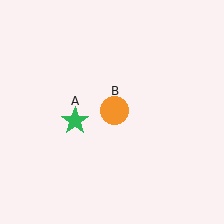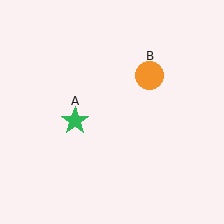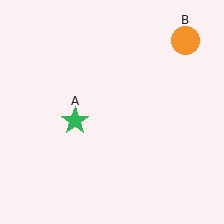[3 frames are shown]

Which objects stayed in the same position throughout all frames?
Green star (object A) remained stationary.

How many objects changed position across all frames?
1 object changed position: orange circle (object B).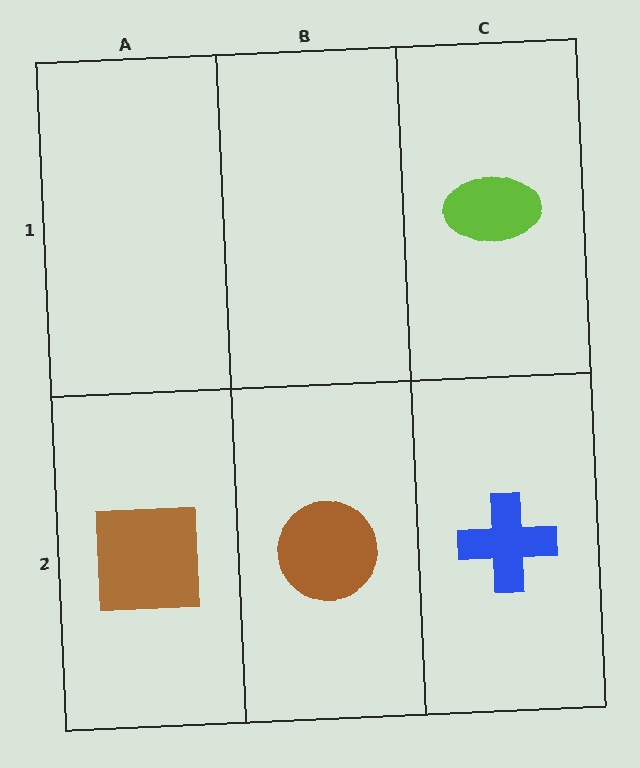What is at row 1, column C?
A lime ellipse.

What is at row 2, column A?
A brown square.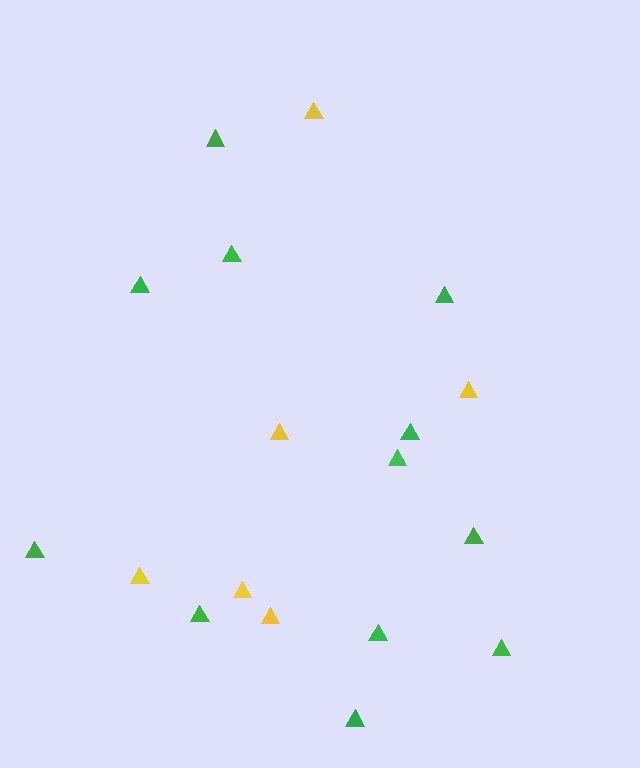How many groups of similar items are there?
There are 2 groups: one group of yellow triangles (6) and one group of green triangles (12).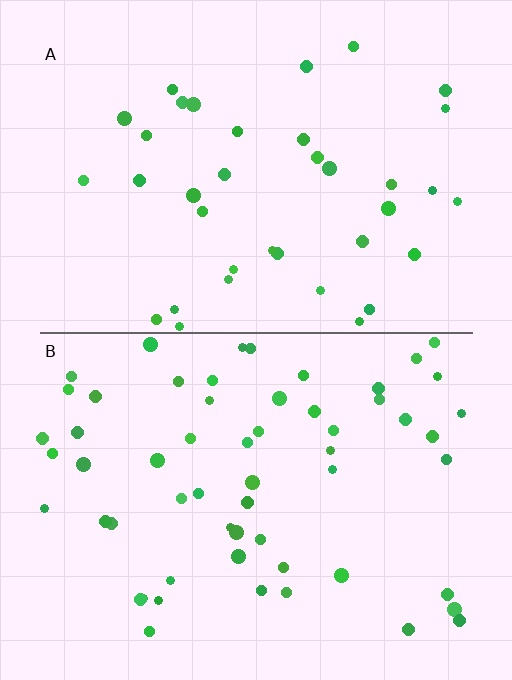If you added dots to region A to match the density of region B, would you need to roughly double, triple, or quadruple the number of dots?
Approximately double.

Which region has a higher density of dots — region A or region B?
B (the bottom).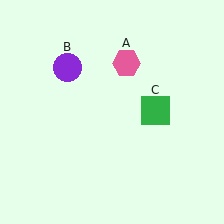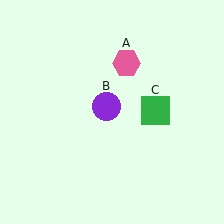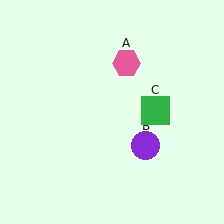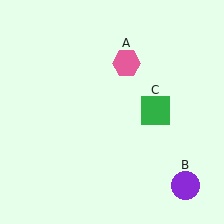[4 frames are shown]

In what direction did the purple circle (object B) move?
The purple circle (object B) moved down and to the right.